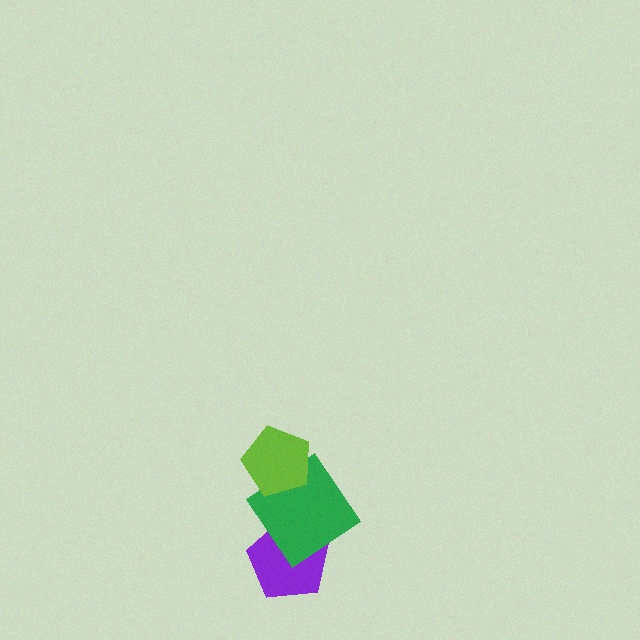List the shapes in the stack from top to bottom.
From top to bottom: the lime pentagon, the green diamond, the purple pentagon.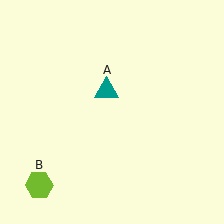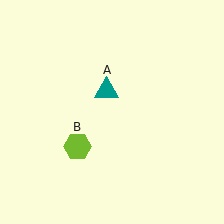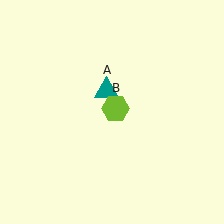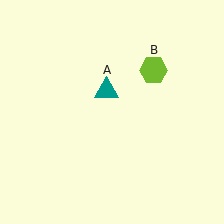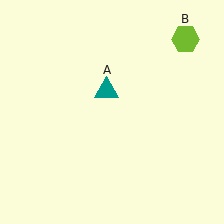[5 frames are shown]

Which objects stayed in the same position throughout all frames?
Teal triangle (object A) remained stationary.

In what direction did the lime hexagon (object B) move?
The lime hexagon (object B) moved up and to the right.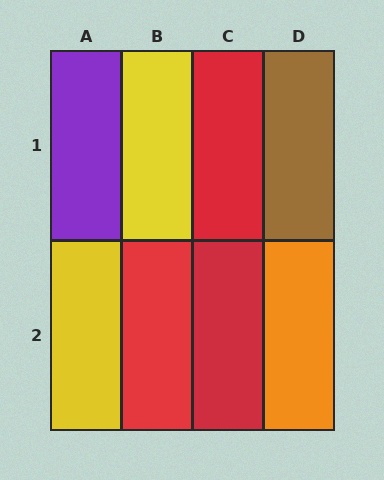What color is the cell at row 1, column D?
Brown.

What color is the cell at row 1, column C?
Red.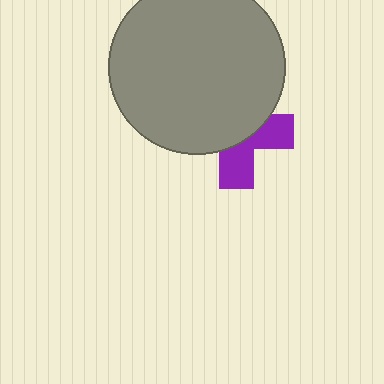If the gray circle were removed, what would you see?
You would see the complete purple cross.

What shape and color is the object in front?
The object in front is a gray circle.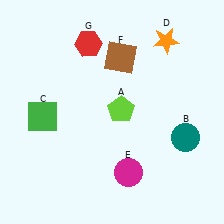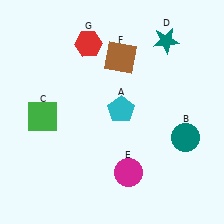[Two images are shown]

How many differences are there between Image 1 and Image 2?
There are 2 differences between the two images.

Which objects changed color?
A changed from lime to cyan. D changed from orange to teal.